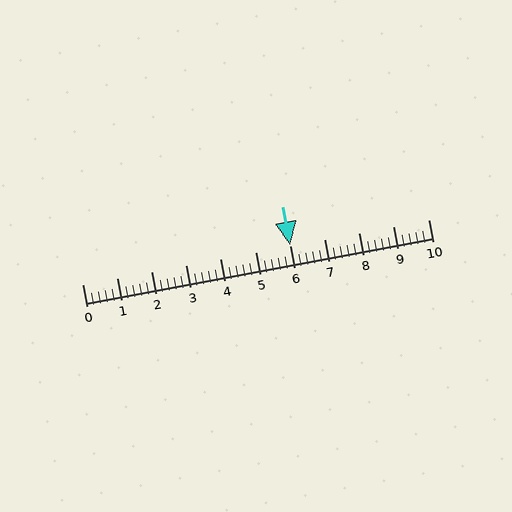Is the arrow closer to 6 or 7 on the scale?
The arrow is closer to 6.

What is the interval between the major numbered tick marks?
The major tick marks are spaced 1 units apart.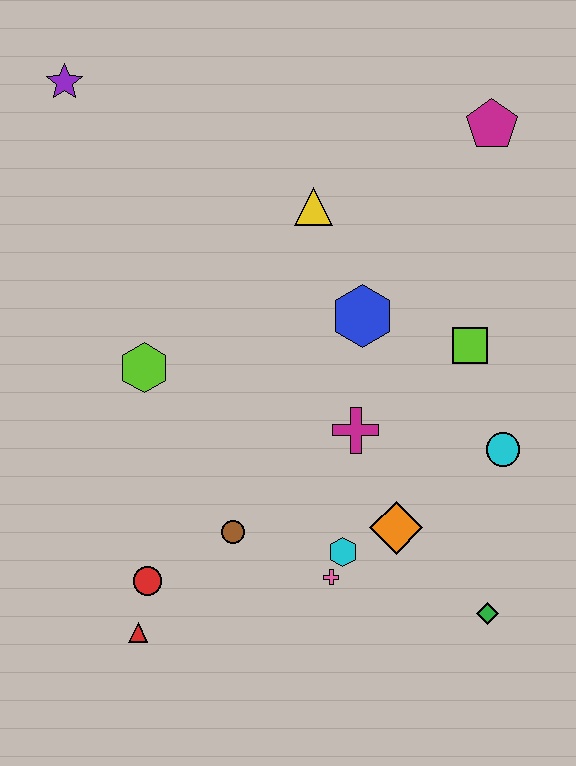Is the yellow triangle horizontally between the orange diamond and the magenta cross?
No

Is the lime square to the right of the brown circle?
Yes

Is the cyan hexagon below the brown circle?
Yes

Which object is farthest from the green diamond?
The purple star is farthest from the green diamond.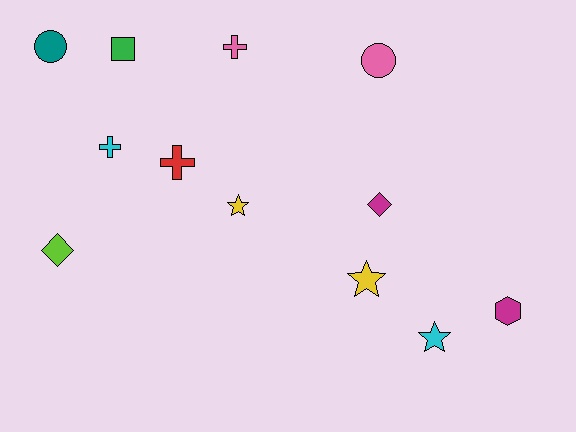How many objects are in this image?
There are 12 objects.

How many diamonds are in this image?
There are 2 diamonds.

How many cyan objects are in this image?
There are 2 cyan objects.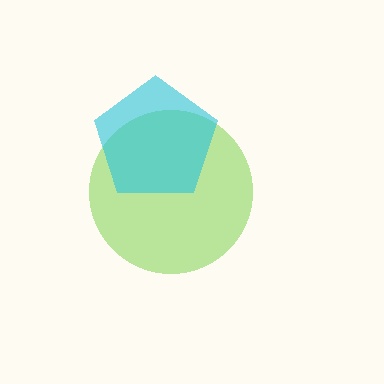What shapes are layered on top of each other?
The layered shapes are: a lime circle, a cyan pentagon.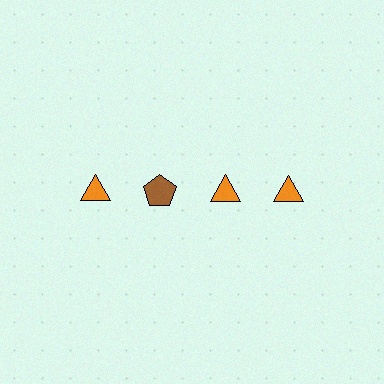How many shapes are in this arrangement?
There are 4 shapes arranged in a grid pattern.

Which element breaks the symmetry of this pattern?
The brown pentagon in the top row, second from left column breaks the symmetry. All other shapes are orange triangles.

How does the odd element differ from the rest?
It differs in both color (brown instead of orange) and shape (pentagon instead of triangle).